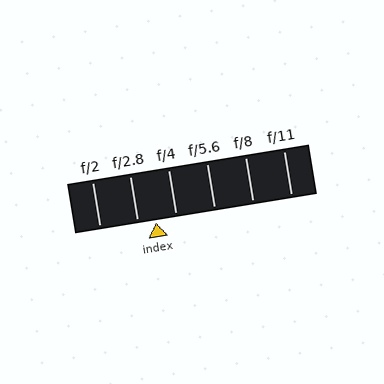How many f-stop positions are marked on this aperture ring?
There are 6 f-stop positions marked.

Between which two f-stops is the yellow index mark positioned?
The index mark is between f/2.8 and f/4.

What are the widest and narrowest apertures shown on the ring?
The widest aperture shown is f/2 and the narrowest is f/11.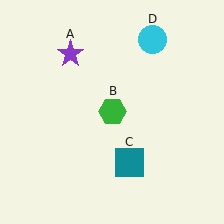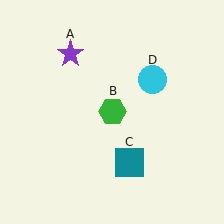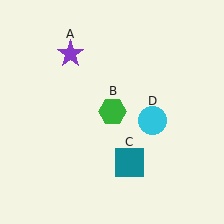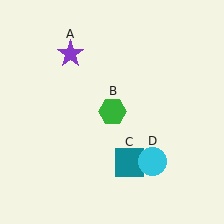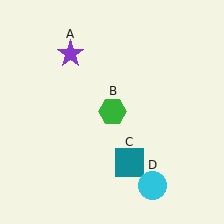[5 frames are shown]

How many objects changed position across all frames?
1 object changed position: cyan circle (object D).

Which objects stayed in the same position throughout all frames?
Purple star (object A) and green hexagon (object B) and teal square (object C) remained stationary.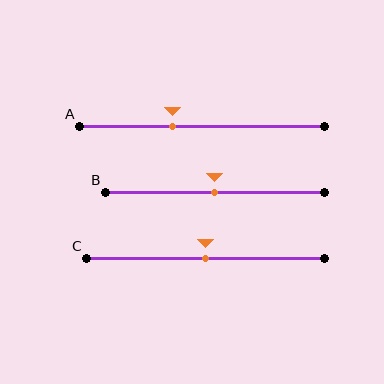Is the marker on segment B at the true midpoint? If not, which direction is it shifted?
Yes, the marker on segment B is at the true midpoint.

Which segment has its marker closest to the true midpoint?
Segment B has its marker closest to the true midpoint.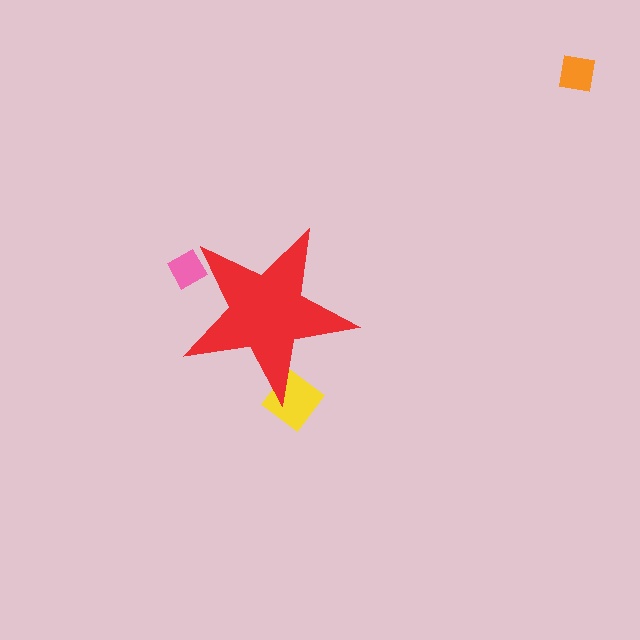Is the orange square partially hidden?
No, the orange square is fully visible.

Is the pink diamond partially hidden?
Yes, the pink diamond is partially hidden behind the red star.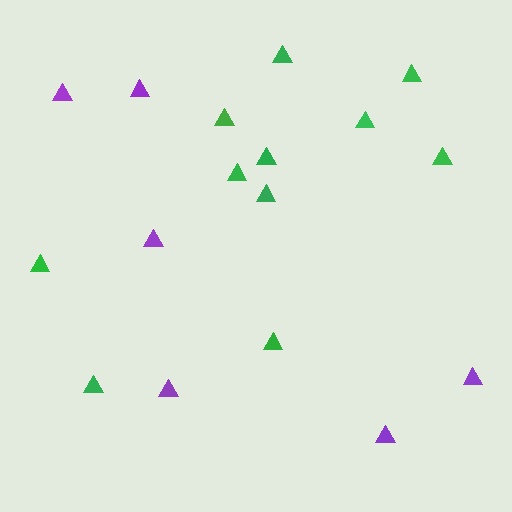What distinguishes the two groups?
There are 2 groups: one group of purple triangles (6) and one group of green triangles (11).